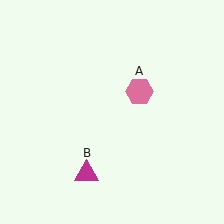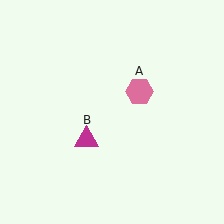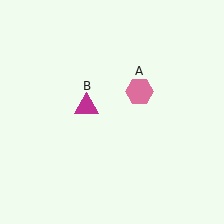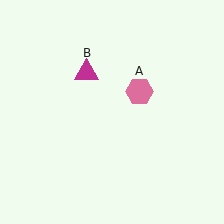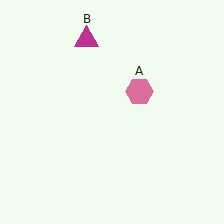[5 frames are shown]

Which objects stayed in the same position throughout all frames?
Pink hexagon (object A) remained stationary.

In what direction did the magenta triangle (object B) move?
The magenta triangle (object B) moved up.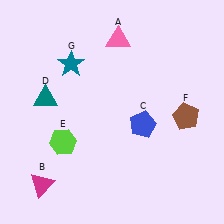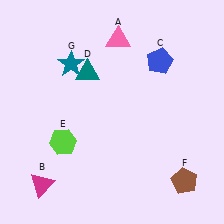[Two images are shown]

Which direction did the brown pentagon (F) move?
The brown pentagon (F) moved down.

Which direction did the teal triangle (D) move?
The teal triangle (D) moved right.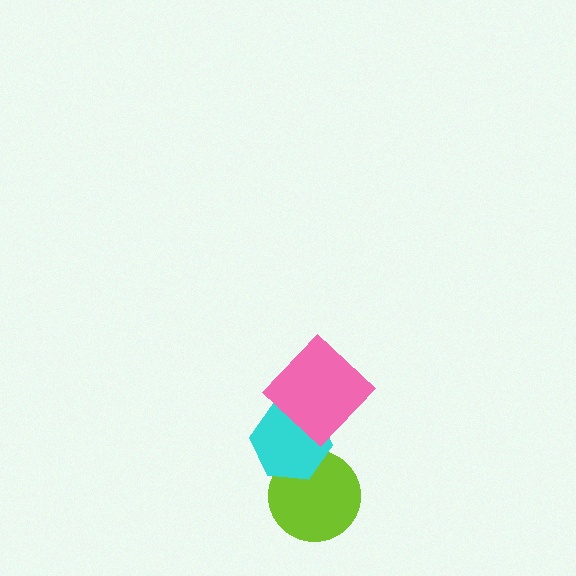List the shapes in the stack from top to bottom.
From top to bottom: the pink diamond, the cyan hexagon, the lime circle.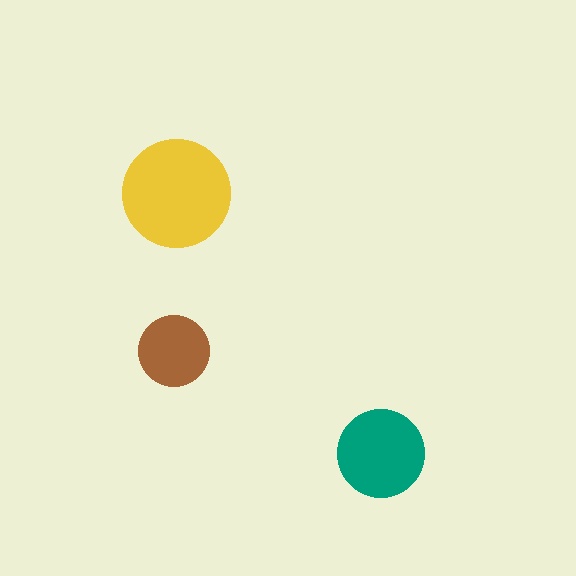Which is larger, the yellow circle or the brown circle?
The yellow one.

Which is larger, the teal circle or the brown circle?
The teal one.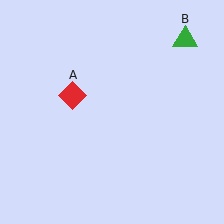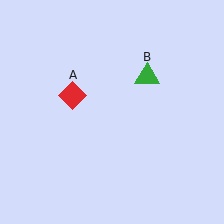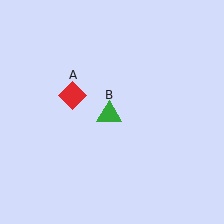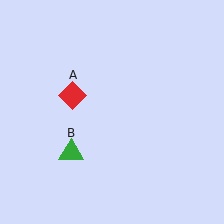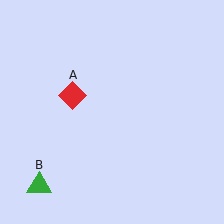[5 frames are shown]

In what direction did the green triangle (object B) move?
The green triangle (object B) moved down and to the left.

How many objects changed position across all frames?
1 object changed position: green triangle (object B).